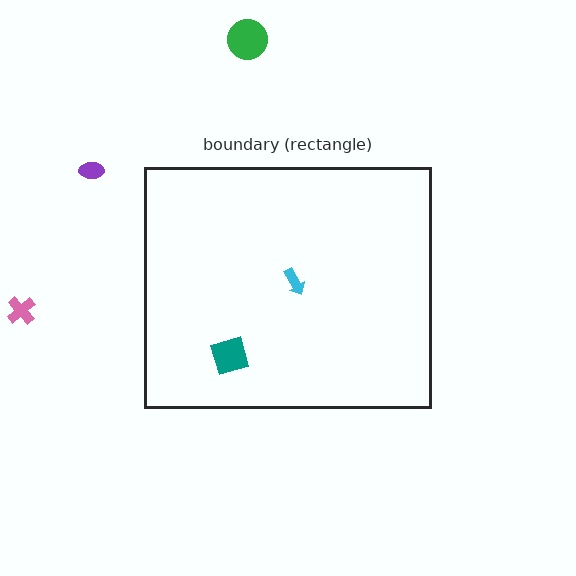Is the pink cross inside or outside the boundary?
Outside.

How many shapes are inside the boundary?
2 inside, 3 outside.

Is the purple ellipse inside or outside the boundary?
Outside.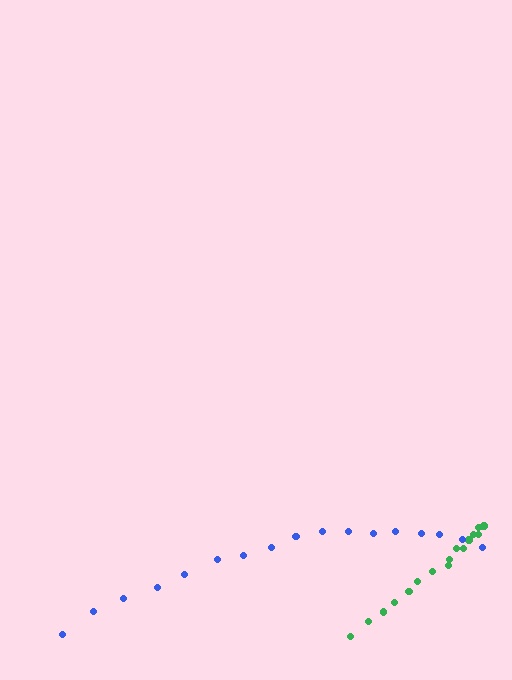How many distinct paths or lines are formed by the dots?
There are 2 distinct paths.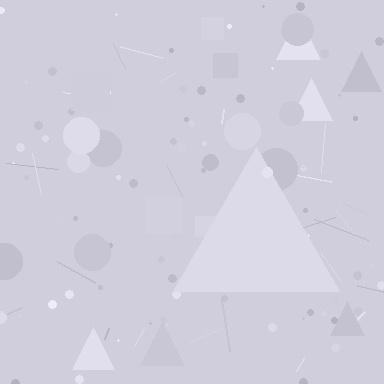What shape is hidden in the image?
A triangle is hidden in the image.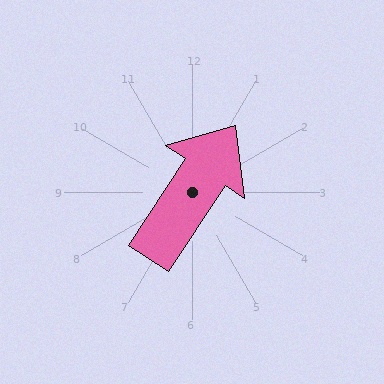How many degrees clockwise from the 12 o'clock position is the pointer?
Approximately 33 degrees.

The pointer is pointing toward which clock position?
Roughly 1 o'clock.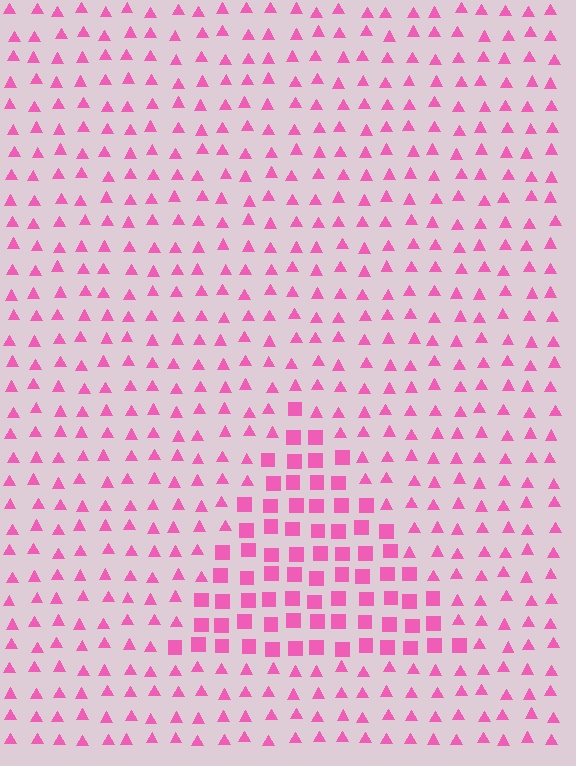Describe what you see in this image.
The image is filled with small pink elements arranged in a uniform grid. A triangle-shaped region contains squares, while the surrounding area contains triangles. The boundary is defined purely by the change in element shape.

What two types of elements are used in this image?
The image uses squares inside the triangle region and triangles outside it.